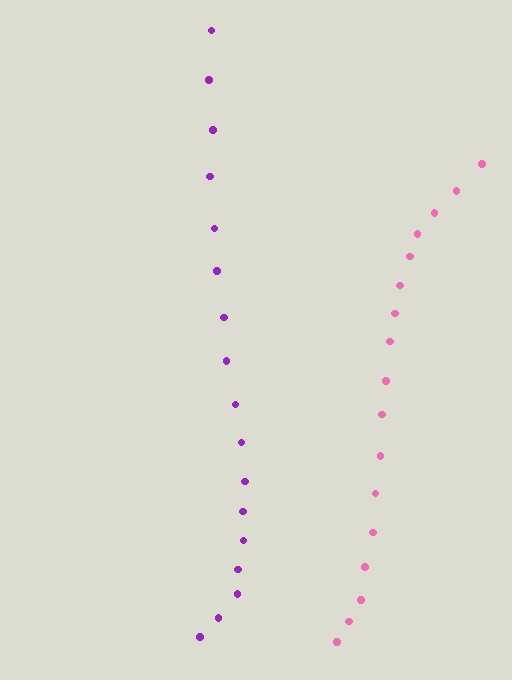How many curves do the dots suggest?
There are 2 distinct paths.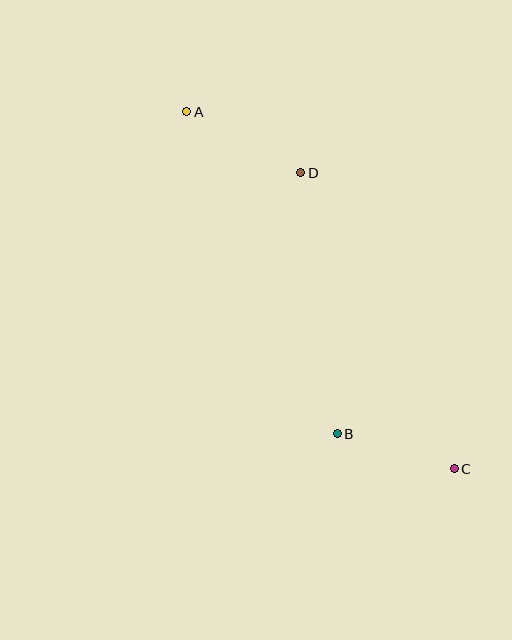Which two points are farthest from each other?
Points A and C are farthest from each other.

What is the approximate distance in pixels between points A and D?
The distance between A and D is approximately 129 pixels.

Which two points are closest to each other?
Points B and C are closest to each other.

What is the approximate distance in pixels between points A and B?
The distance between A and B is approximately 355 pixels.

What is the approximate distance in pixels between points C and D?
The distance between C and D is approximately 333 pixels.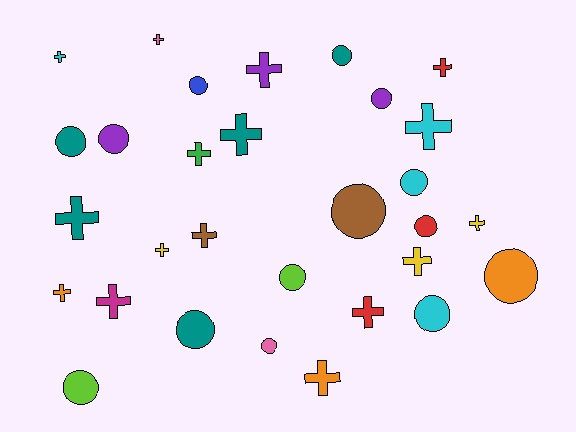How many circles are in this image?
There are 14 circles.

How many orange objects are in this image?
There are 3 orange objects.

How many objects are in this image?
There are 30 objects.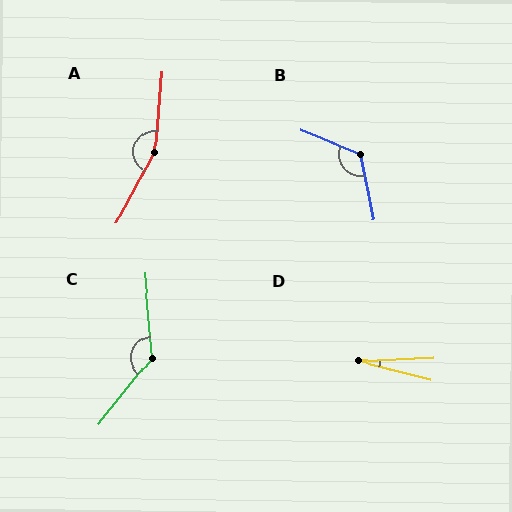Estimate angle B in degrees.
Approximately 124 degrees.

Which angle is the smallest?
D, at approximately 17 degrees.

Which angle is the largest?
A, at approximately 157 degrees.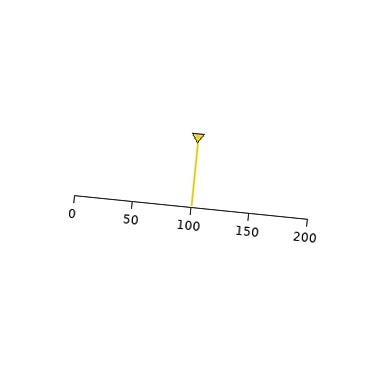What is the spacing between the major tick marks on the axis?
The major ticks are spaced 50 apart.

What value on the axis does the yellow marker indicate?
The marker indicates approximately 100.